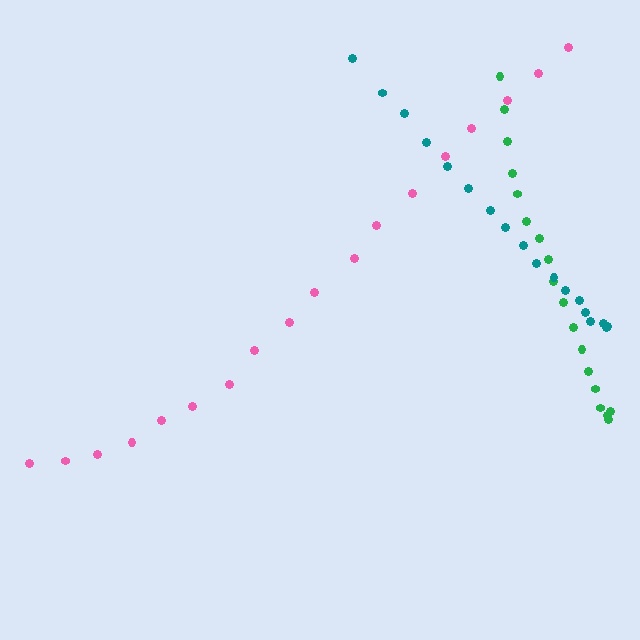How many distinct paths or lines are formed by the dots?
There are 3 distinct paths.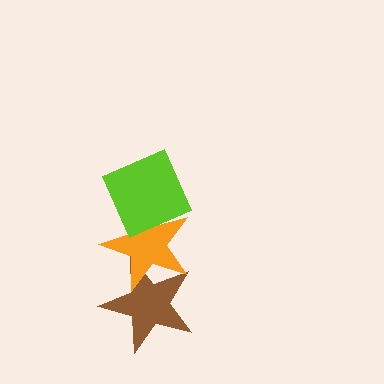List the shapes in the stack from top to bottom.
From top to bottom: the lime diamond, the orange star, the brown star.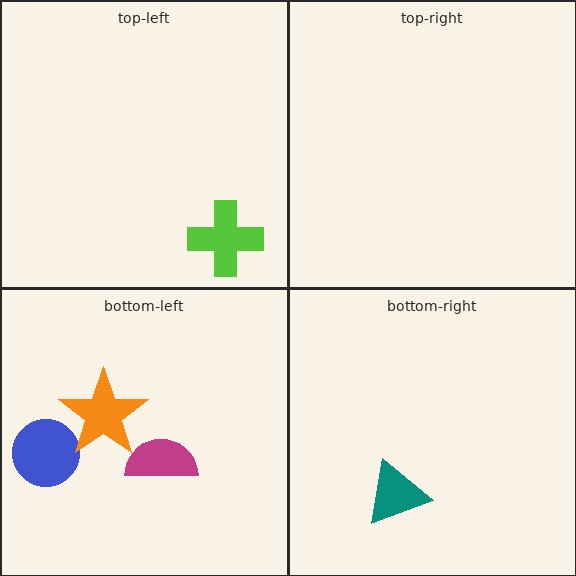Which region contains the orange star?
The bottom-left region.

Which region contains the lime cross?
The top-left region.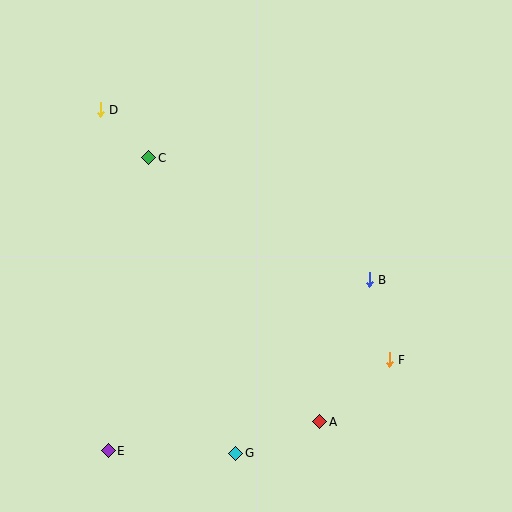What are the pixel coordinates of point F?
Point F is at (389, 360).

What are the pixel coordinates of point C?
Point C is at (149, 158).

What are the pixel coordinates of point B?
Point B is at (369, 280).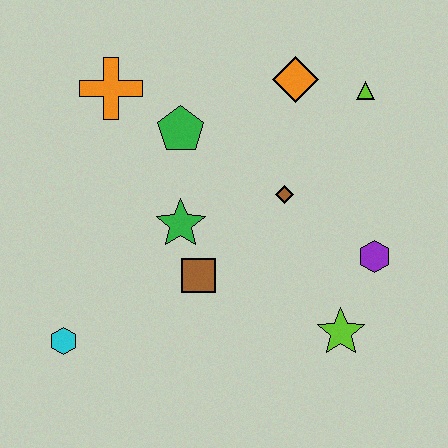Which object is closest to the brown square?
The green star is closest to the brown square.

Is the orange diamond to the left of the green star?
No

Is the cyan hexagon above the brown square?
No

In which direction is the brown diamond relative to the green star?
The brown diamond is to the right of the green star.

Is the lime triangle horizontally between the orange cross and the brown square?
No